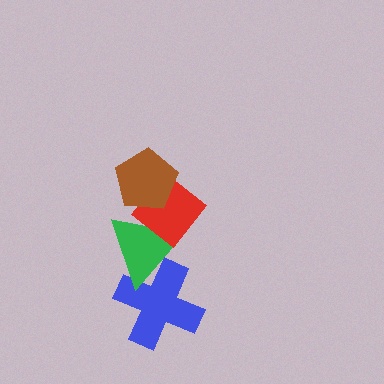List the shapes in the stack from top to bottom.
From top to bottom: the brown pentagon, the red diamond, the green triangle, the blue cross.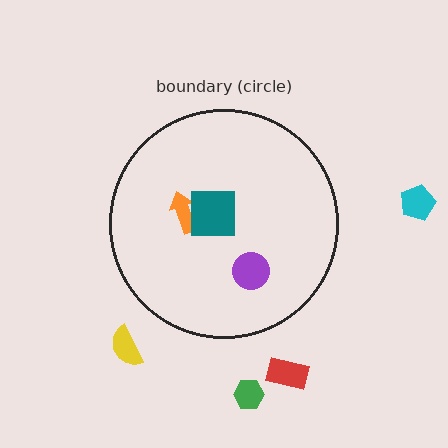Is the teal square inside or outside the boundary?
Inside.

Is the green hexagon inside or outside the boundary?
Outside.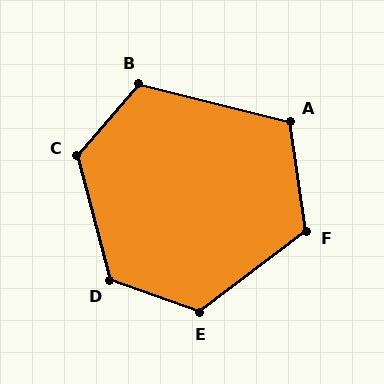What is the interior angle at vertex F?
Approximately 119 degrees (obtuse).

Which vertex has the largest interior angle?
C, at approximately 124 degrees.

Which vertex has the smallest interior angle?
A, at approximately 112 degrees.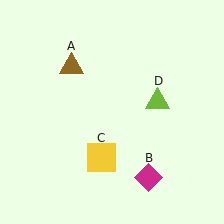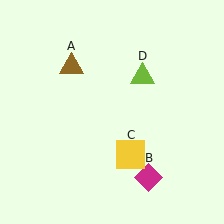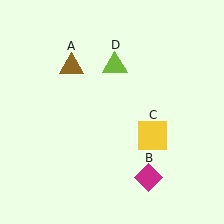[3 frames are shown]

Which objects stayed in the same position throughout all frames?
Brown triangle (object A) and magenta diamond (object B) remained stationary.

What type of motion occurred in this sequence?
The yellow square (object C), lime triangle (object D) rotated counterclockwise around the center of the scene.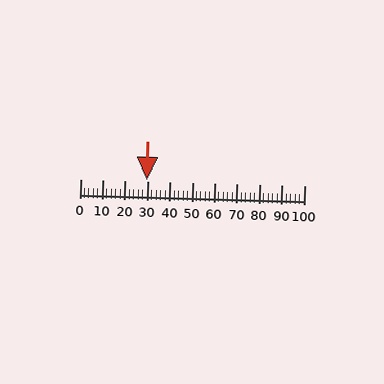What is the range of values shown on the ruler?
The ruler shows values from 0 to 100.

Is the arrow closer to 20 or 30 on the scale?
The arrow is closer to 30.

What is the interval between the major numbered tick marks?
The major tick marks are spaced 10 units apart.